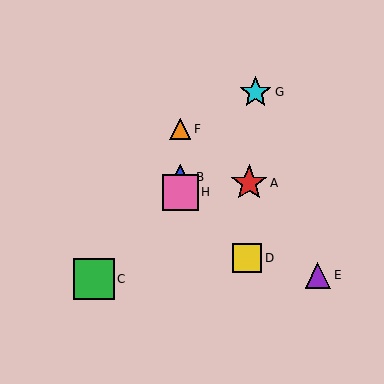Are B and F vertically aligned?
Yes, both are at x≈180.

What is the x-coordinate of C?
Object C is at x≈94.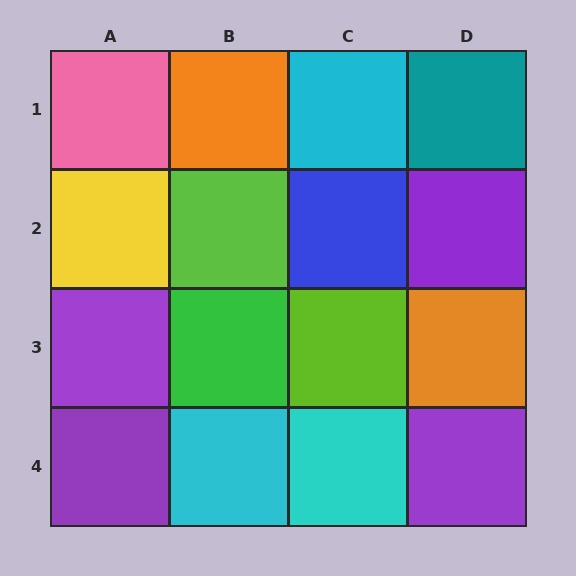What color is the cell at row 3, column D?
Orange.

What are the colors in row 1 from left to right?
Pink, orange, cyan, teal.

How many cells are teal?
1 cell is teal.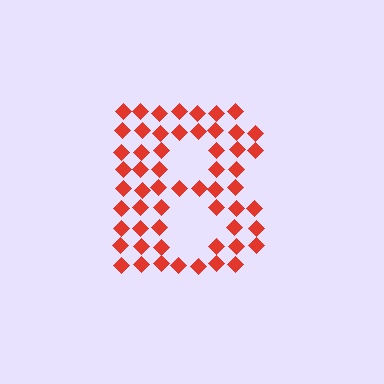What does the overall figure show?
The overall figure shows the letter B.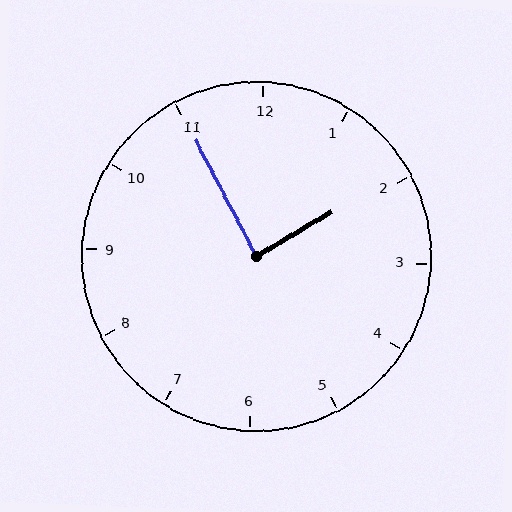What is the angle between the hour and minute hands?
Approximately 88 degrees.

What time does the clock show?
1:55.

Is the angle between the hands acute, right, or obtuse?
It is right.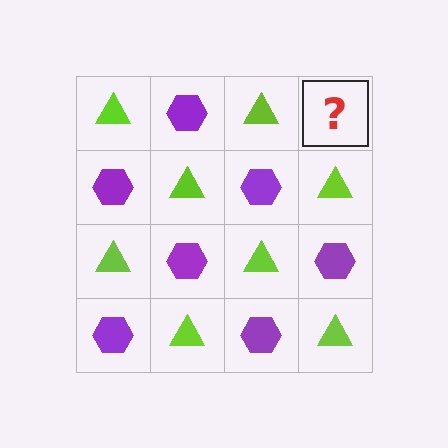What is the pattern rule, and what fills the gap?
The rule is that it alternates lime triangle and purple hexagon in a checkerboard pattern. The gap should be filled with a purple hexagon.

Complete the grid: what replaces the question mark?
The question mark should be replaced with a purple hexagon.